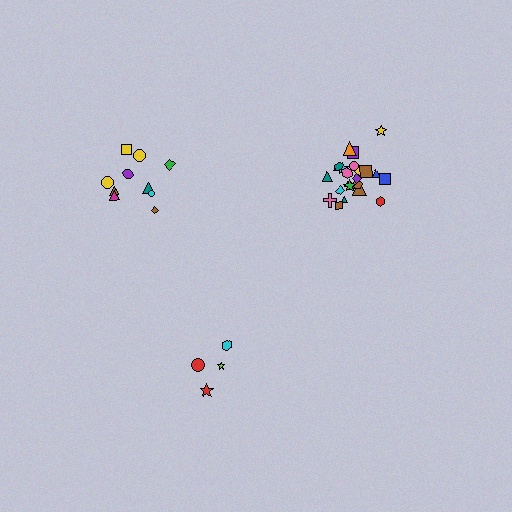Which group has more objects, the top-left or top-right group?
The top-right group.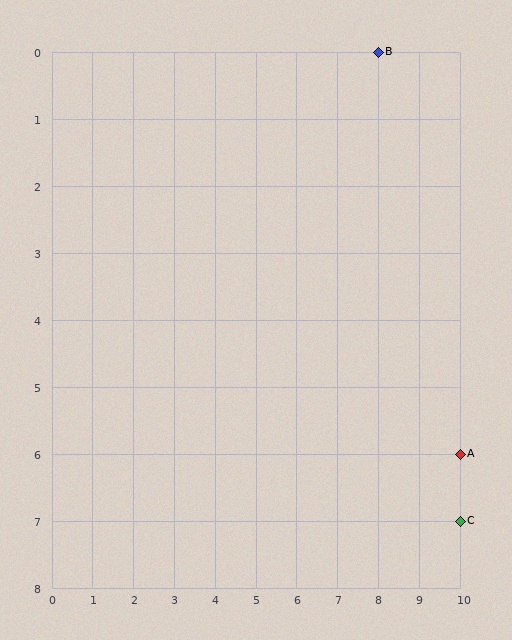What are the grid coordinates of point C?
Point C is at grid coordinates (10, 7).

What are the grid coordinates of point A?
Point A is at grid coordinates (10, 6).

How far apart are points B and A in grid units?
Points B and A are 2 columns and 6 rows apart (about 6.3 grid units diagonally).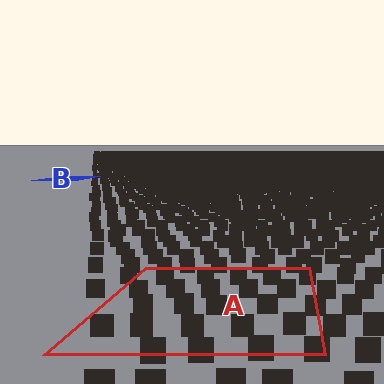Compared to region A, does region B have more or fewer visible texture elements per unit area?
Region B has more texture elements per unit area — they are packed more densely because it is farther away.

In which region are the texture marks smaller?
The texture marks are smaller in region B, because it is farther away.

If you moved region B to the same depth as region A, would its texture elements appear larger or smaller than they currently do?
They would appear larger. At a closer depth, the same texture elements are projected at a bigger on-screen size.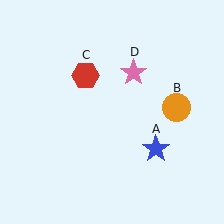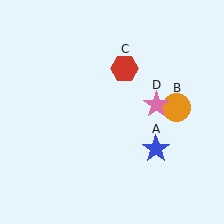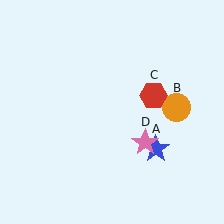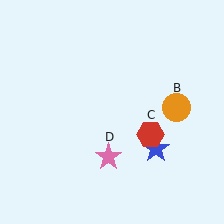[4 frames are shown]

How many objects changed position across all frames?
2 objects changed position: red hexagon (object C), pink star (object D).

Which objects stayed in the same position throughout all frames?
Blue star (object A) and orange circle (object B) remained stationary.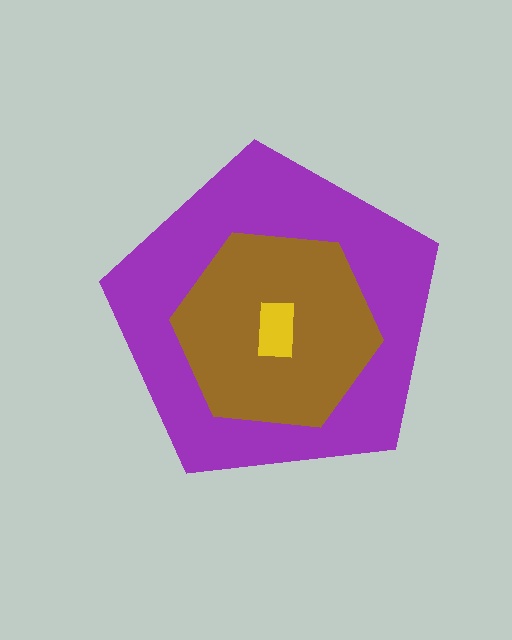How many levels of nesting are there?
3.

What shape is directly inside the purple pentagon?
The brown hexagon.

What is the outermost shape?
The purple pentagon.